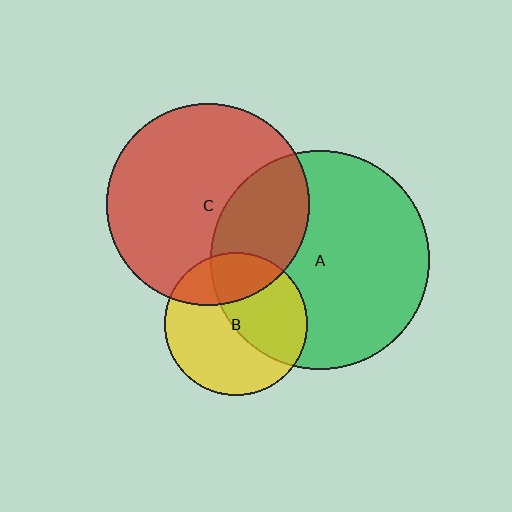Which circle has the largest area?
Circle A (green).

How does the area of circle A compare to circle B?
Approximately 2.4 times.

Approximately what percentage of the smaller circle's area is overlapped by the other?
Approximately 45%.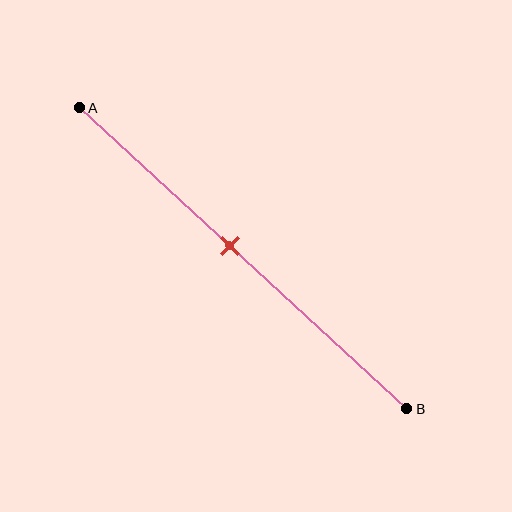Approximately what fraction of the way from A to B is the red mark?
The red mark is approximately 45% of the way from A to B.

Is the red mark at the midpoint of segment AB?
No, the mark is at about 45% from A, not at the 50% midpoint.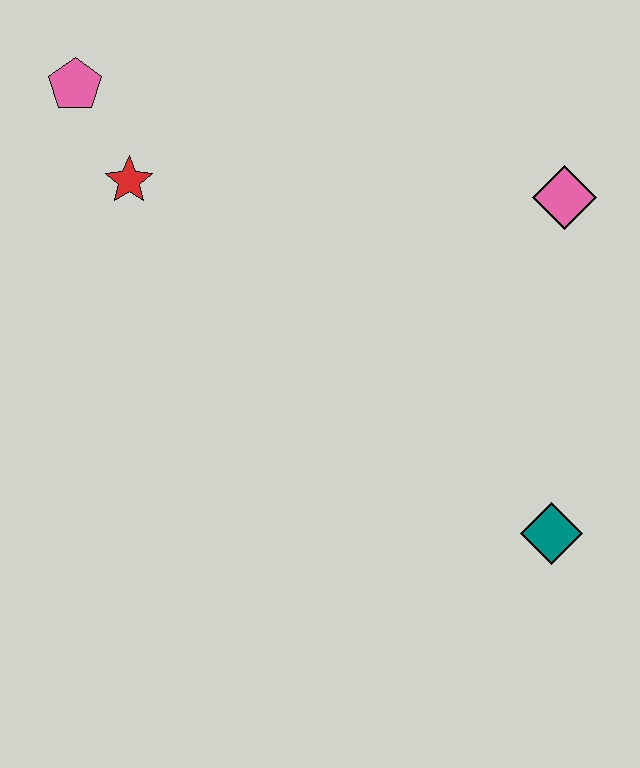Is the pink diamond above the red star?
No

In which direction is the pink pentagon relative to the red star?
The pink pentagon is above the red star.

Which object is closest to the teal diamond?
The pink diamond is closest to the teal diamond.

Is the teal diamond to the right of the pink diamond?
No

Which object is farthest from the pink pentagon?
The teal diamond is farthest from the pink pentagon.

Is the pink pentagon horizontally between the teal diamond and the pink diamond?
No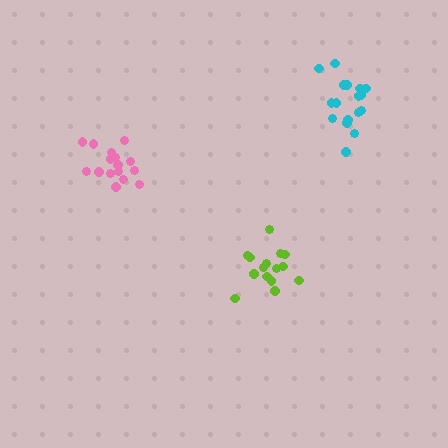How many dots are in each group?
Group 1: 16 dots, Group 2: 15 dots, Group 3: 17 dots (48 total).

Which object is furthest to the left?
The pink cluster is leftmost.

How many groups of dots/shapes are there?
There are 3 groups.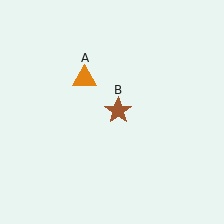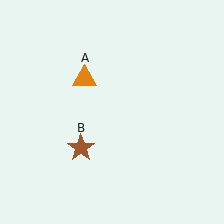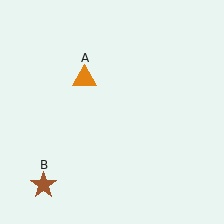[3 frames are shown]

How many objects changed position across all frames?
1 object changed position: brown star (object B).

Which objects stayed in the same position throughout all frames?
Orange triangle (object A) remained stationary.